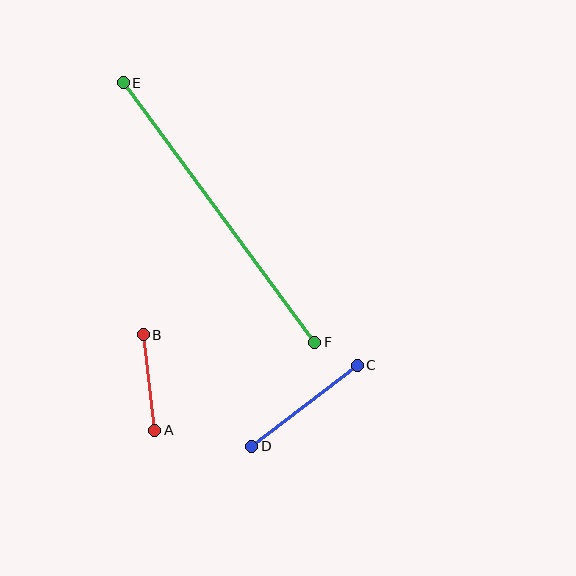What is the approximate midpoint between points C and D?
The midpoint is at approximately (304, 406) pixels.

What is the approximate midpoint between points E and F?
The midpoint is at approximately (219, 212) pixels.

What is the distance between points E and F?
The distance is approximately 323 pixels.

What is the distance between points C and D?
The distance is approximately 133 pixels.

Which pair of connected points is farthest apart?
Points E and F are farthest apart.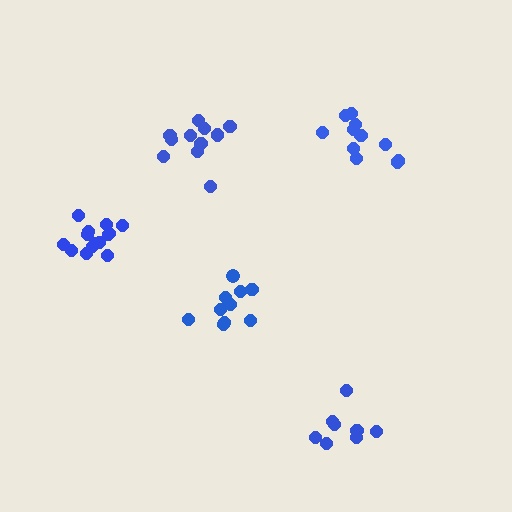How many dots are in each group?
Group 1: 10 dots, Group 2: 11 dots, Group 3: 14 dots, Group 4: 8 dots, Group 5: 11 dots (54 total).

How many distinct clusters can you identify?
There are 5 distinct clusters.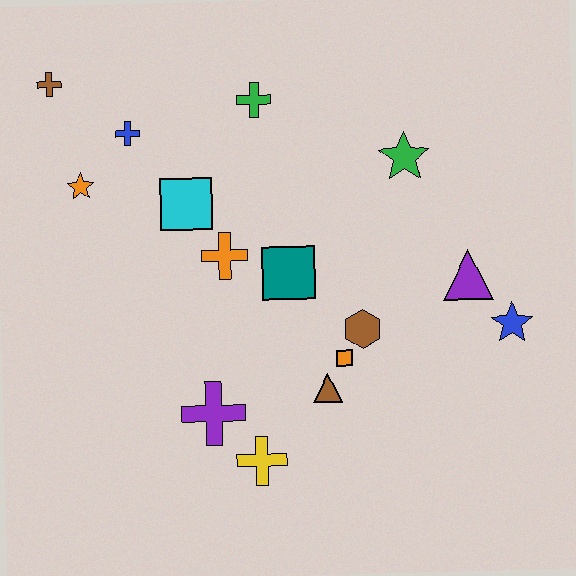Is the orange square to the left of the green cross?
No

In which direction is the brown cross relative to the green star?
The brown cross is to the left of the green star.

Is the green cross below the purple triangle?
No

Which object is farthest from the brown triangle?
The brown cross is farthest from the brown triangle.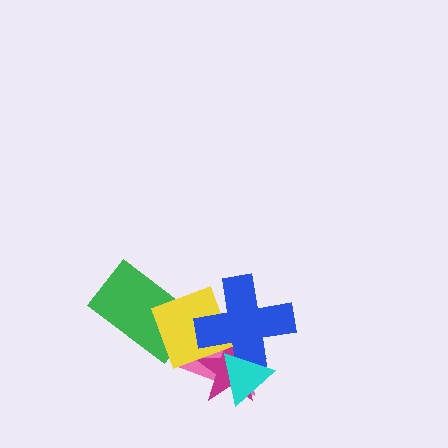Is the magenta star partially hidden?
Yes, it is partially covered by another shape.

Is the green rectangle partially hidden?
Yes, it is partially covered by another shape.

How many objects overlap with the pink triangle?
4 objects overlap with the pink triangle.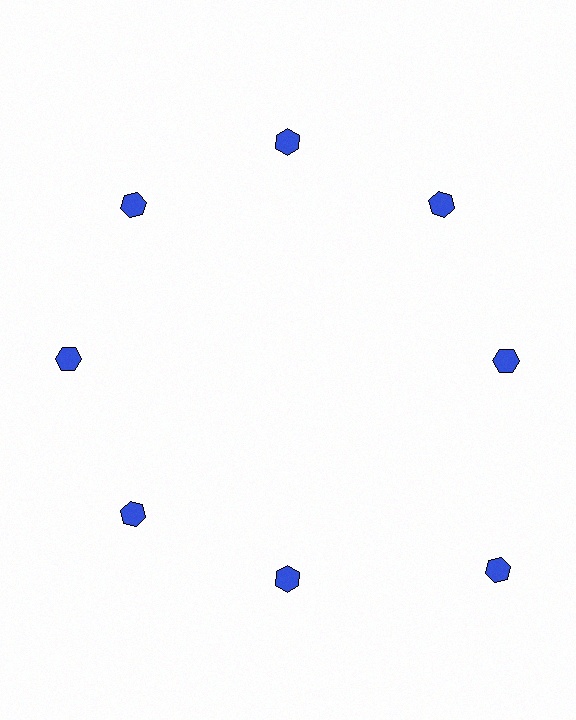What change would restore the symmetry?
The symmetry would be restored by moving it inward, back onto the ring so that all 8 hexagons sit at equal angles and equal distance from the center.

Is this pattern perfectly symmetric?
No. The 8 blue hexagons are arranged in a ring, but one element near the 4 o'clock position is pushed outward from the center, breaking the 8-fold rotational symmetry.